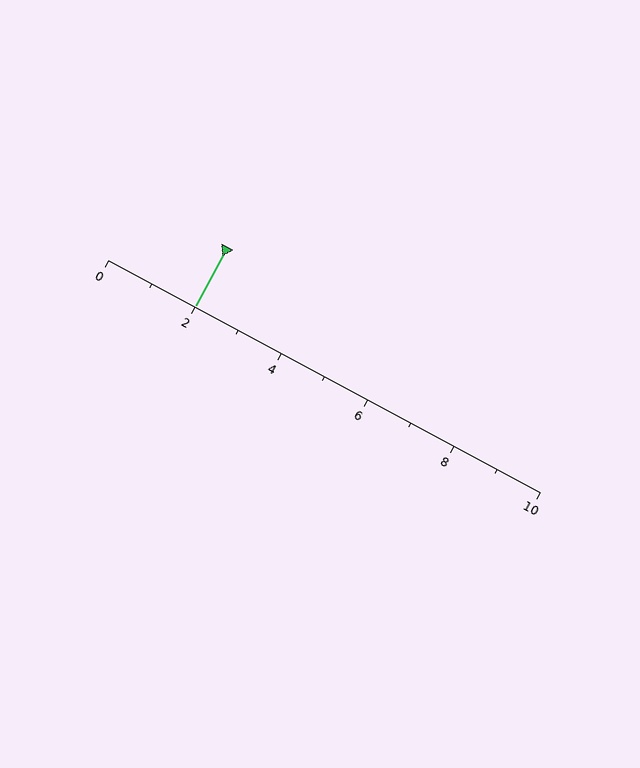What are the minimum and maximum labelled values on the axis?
The axis runs from 0 to 10.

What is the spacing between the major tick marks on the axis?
The major ticks are spaced 2 apart.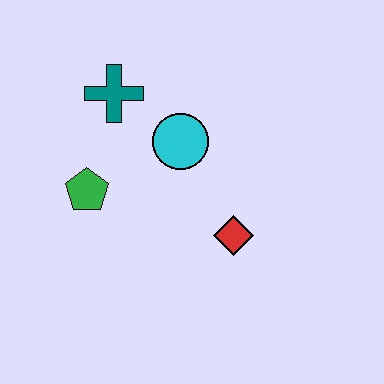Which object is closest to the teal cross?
The cyan circle is closest to the teal cross.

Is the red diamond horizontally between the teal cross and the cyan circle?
No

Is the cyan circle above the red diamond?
Yes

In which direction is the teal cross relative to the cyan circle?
The teal cross is to the left of the cyan circle.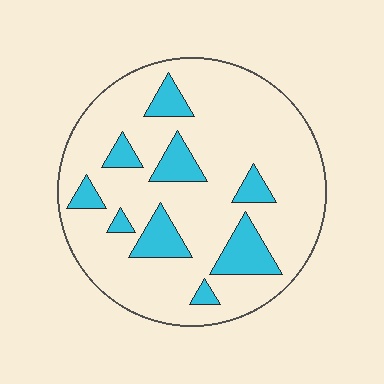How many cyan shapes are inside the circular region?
9.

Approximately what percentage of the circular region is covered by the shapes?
Approximately 20%.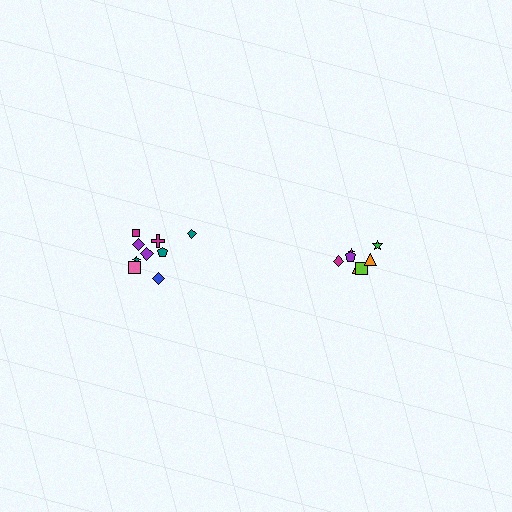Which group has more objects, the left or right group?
The left group.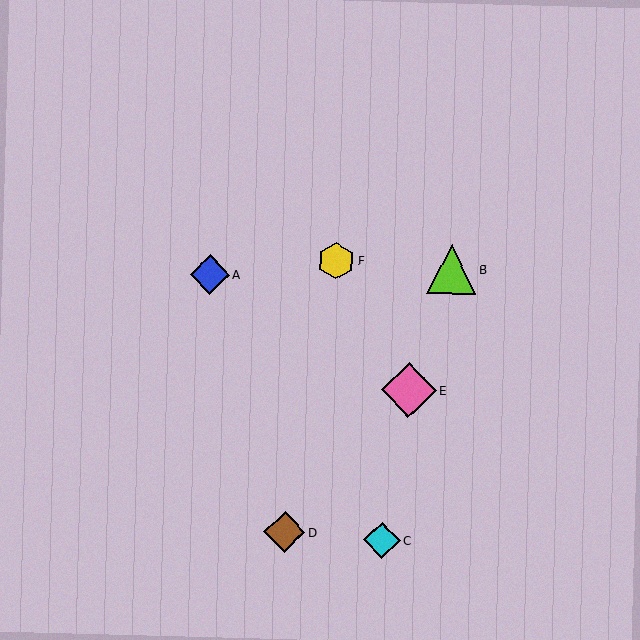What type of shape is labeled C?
Shape C is a cyan diamond.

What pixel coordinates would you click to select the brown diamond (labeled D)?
Click at (284, 532) to select the brown diamond D.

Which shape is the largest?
The pink diamond (labeled E) is the largest.